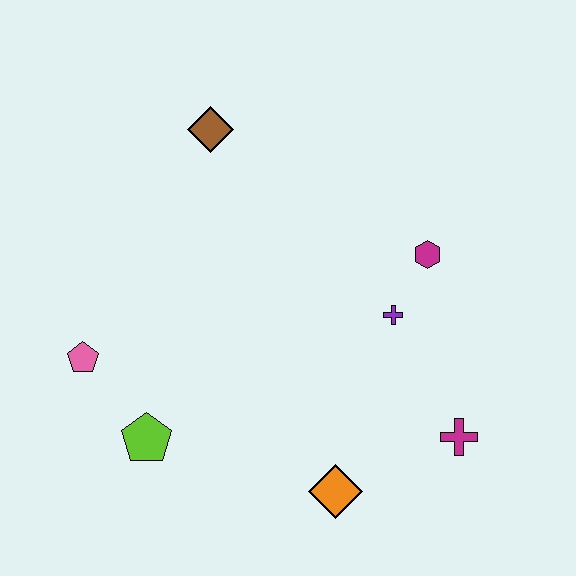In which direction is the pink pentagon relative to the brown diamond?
The pink pentagon is below the brown diamond.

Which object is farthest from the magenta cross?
The brown diamond is farthest from the magenta cross.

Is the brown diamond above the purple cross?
Yes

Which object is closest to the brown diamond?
The magenta hexagon is closest to the brown diamond.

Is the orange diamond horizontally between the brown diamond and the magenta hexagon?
Yes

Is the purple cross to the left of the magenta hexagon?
Yes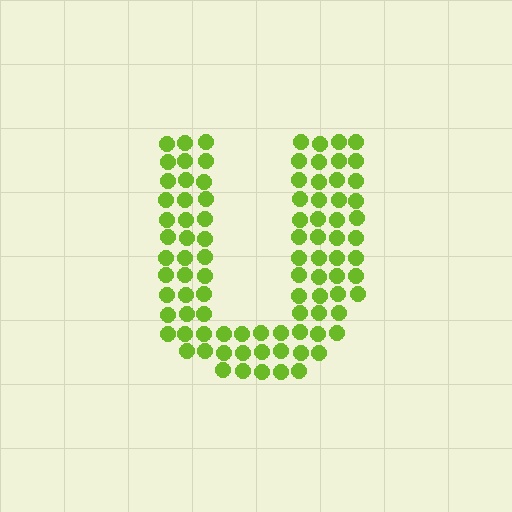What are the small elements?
The small elements are circles.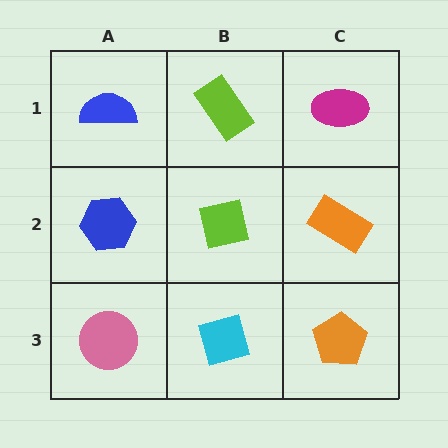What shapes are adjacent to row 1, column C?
An orange rectangle (row 2, column C), a lime rectangle (row 1, column B).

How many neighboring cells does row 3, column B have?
3.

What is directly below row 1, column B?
A lime square.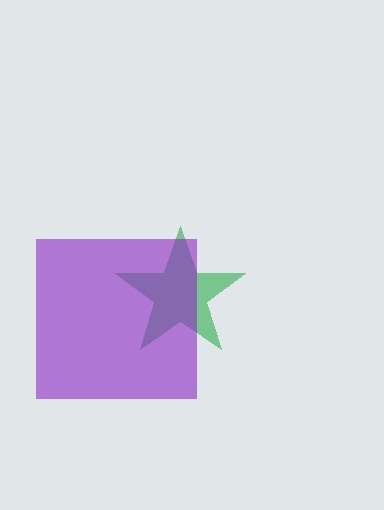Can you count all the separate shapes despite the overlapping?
Yes, there are 2 separate shapes.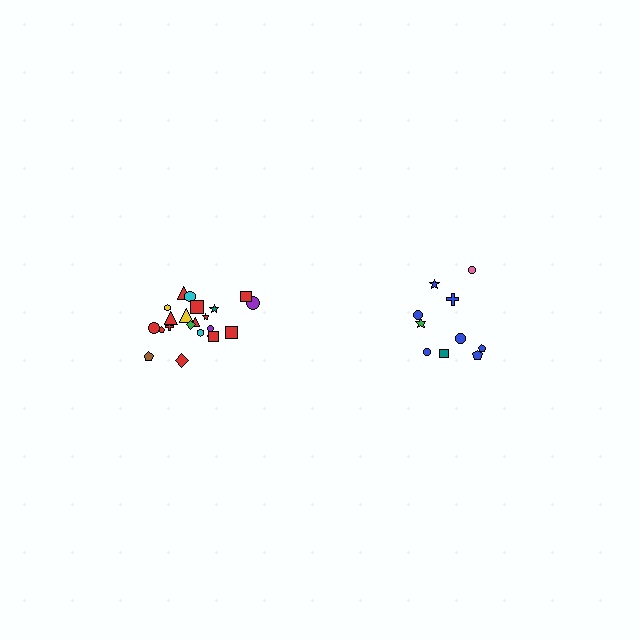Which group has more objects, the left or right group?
The left group.